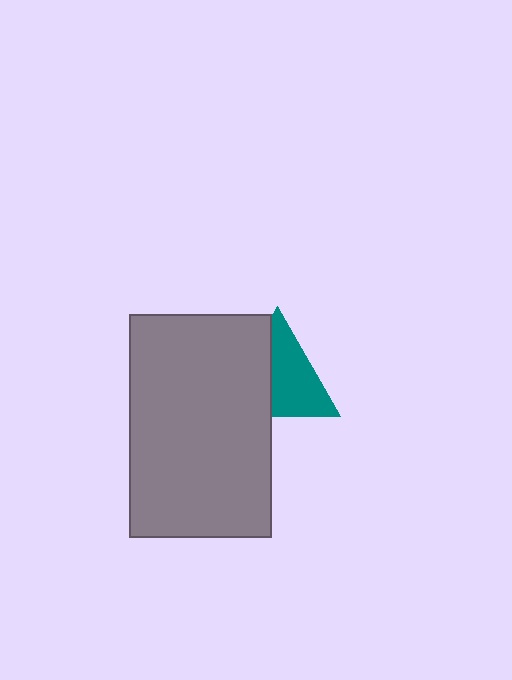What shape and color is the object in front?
The object in front is a gray rectangle.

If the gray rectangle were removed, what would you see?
You would see the complete teal triangle.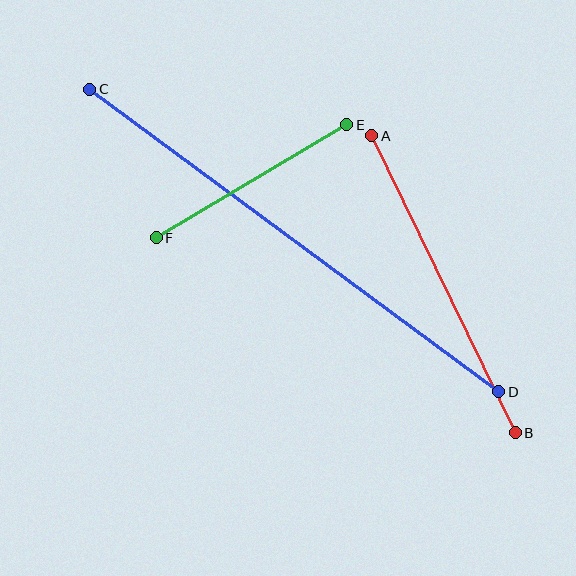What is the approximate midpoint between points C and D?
The midpoint is at approximately (294, 241) pixels.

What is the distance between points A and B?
The distance is approximately 330 pixels.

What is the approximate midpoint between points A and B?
The midpoint is at approximately (443, 284) pixels.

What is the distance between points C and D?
The distance is approximately 509 pixels.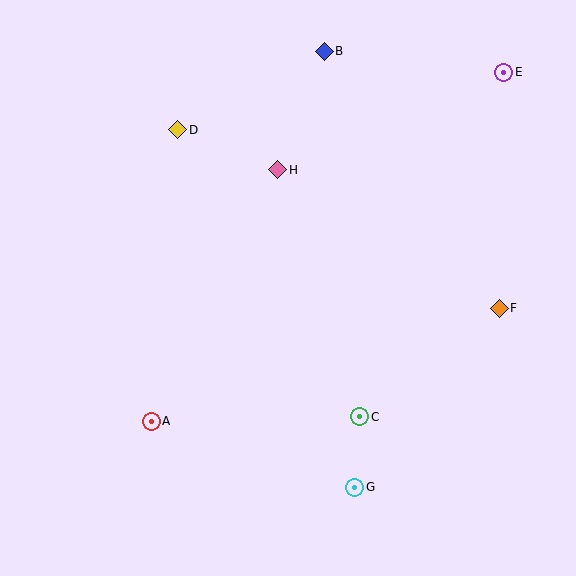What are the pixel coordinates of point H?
Point H is at (278, 170).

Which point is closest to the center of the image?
Point H at (278, 170) is closest to the center.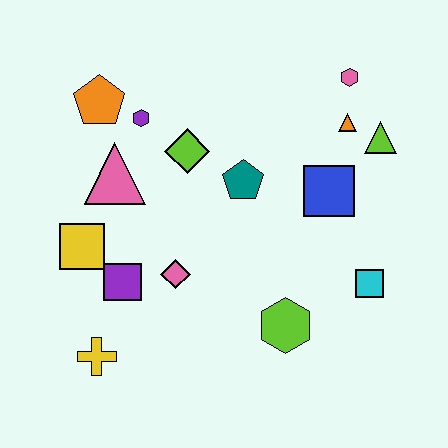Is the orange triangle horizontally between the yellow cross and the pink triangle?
No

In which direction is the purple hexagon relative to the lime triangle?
The purple hexagon is to the left of the lime triangle.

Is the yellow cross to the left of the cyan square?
Yes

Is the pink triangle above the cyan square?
Yes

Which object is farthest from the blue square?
The yellow cross is farthest from the blue square.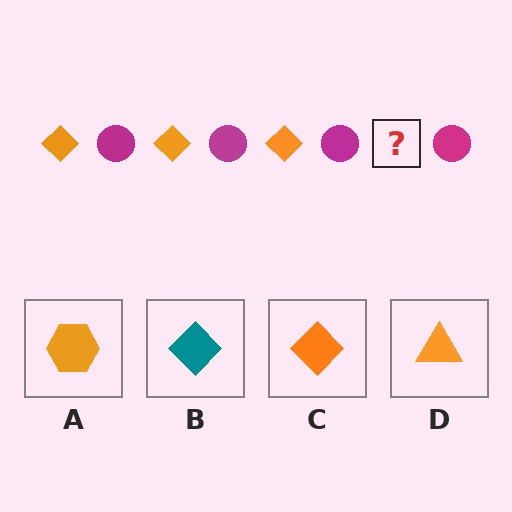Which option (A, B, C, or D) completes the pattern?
C.